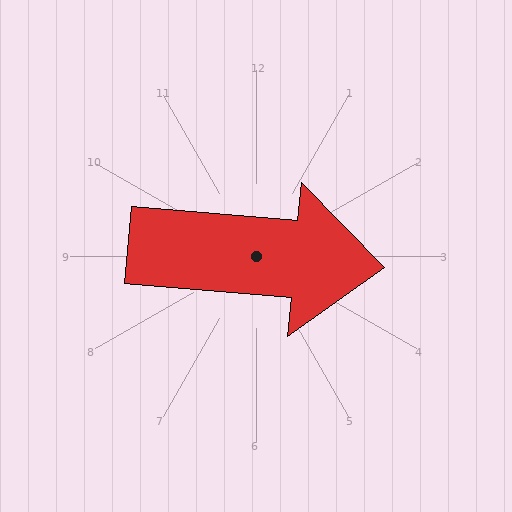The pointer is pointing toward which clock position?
Roughly 3 o'clock.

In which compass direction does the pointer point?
East.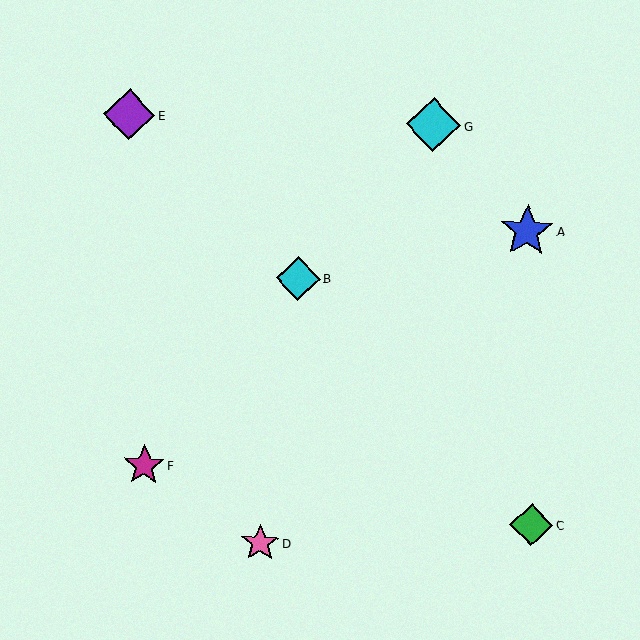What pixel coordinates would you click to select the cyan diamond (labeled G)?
Click at (433, 125) to select the cyan diamond G.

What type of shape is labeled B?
Shape B is a cyan diamond.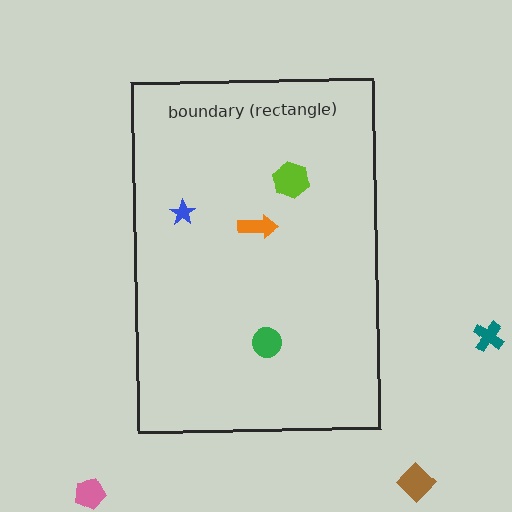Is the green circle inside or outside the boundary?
Inside.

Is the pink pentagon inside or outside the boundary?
Outside.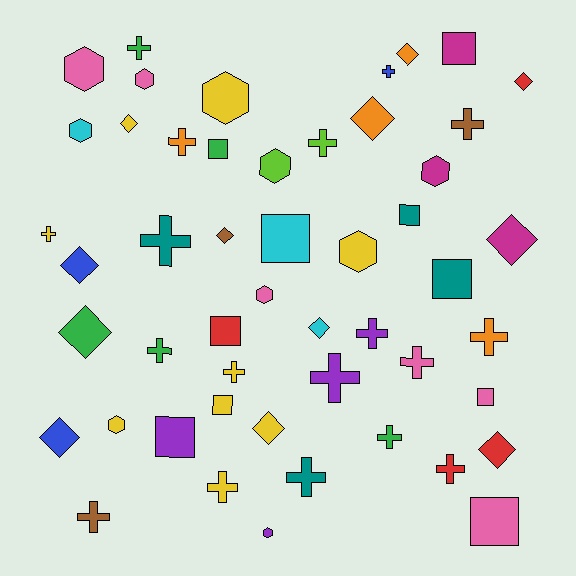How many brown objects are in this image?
There are 3 brown objects.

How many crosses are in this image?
There are 18 crosses.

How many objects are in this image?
There are 50 objects.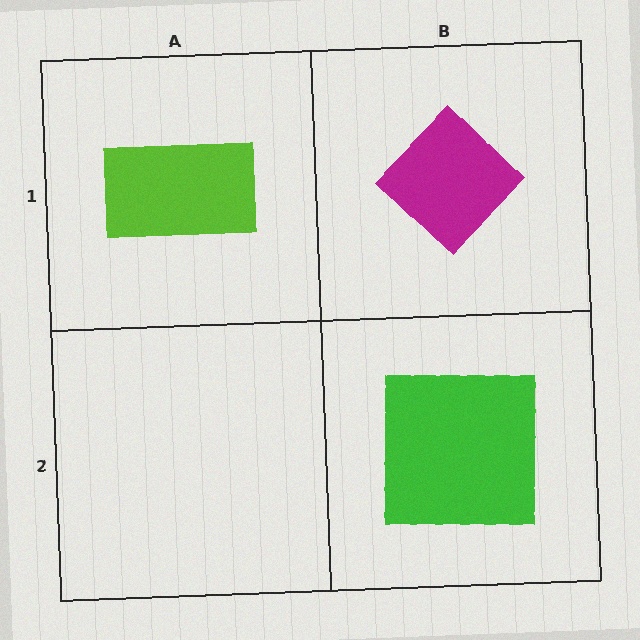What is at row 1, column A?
A lime rectangle.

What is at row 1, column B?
A magenta diamond.